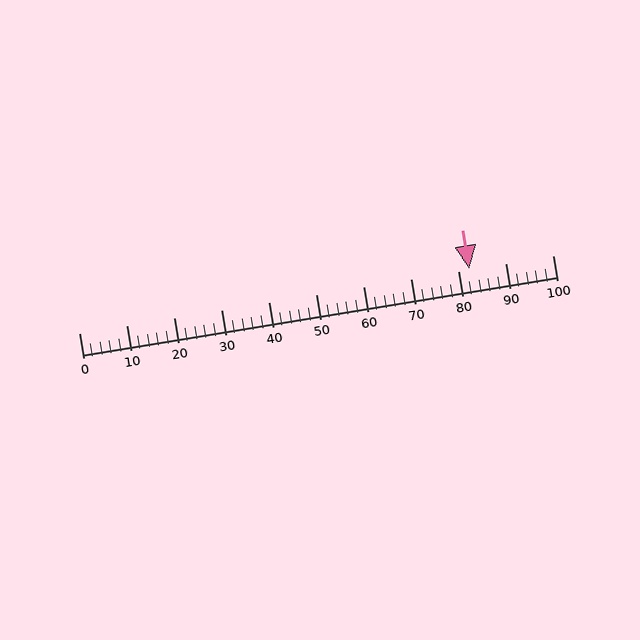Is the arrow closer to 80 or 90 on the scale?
The arrow is closer to 80.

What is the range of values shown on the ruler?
The ruler shows values from 0 to 100.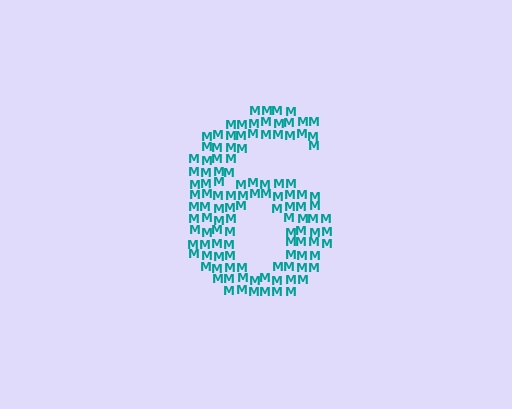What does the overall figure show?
The overall figure shows the digit 6.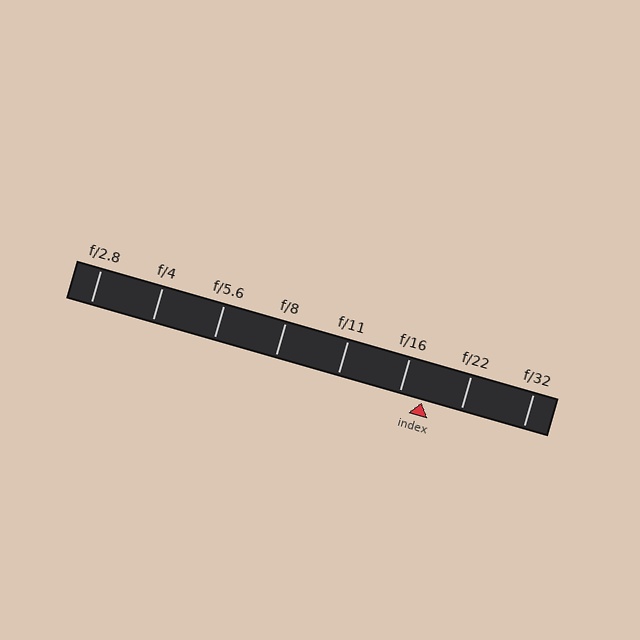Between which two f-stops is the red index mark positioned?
The index mark is between f/16 and f/22.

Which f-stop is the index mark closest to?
The index mark is closest to f/16.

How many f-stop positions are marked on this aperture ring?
There are 8 f-stop positions marked.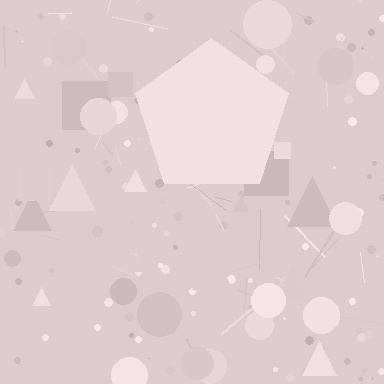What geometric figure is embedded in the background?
A pentagon is embedded in the background.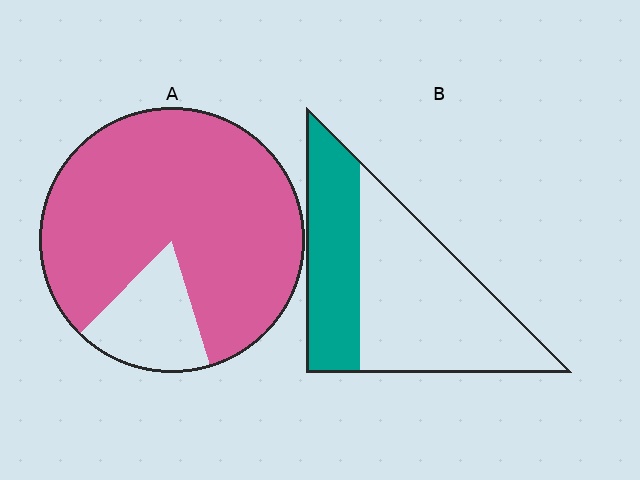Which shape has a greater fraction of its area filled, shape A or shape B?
Shape A.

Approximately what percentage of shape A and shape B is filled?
A is approximately 85% and B is approximately 35%.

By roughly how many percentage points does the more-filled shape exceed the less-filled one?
By roughly 45 percentage points (A over B).